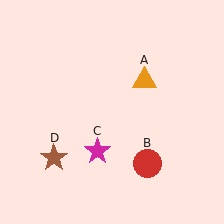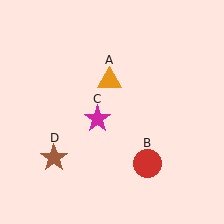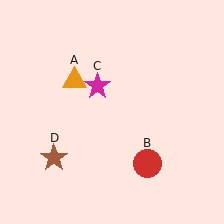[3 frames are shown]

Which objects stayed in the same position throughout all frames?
Red circle (object B) and brown star (object D) remained stationary.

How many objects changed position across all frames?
2 objects changed position: orange triangle (object A), magenta star (object C).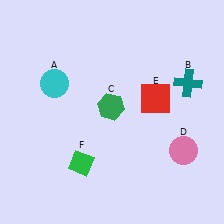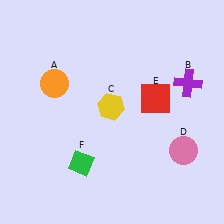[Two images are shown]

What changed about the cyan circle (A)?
In Image 1, A is cyan. In Image 2, it changed to orange.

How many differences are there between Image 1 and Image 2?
There are 3 differences between the two images.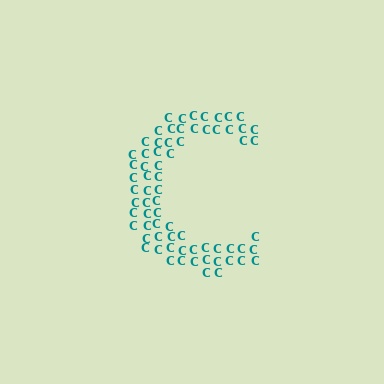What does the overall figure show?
The overall figure shows the letter C.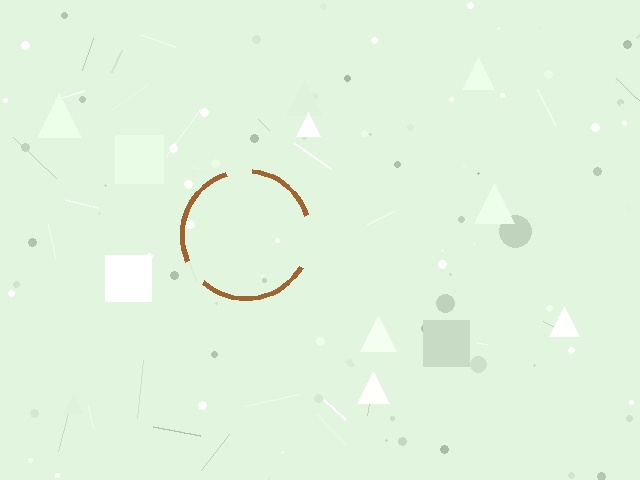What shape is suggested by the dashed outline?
The dashed outline suggests a circle.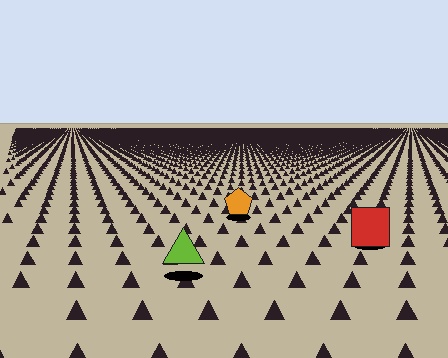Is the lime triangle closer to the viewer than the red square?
Yes. The lime triangle is closer — you can tell from the texture gradient: the ground texture is coarser near it.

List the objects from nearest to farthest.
From nearest to farthest: the lime triangle, the red square, the orange pentagon.